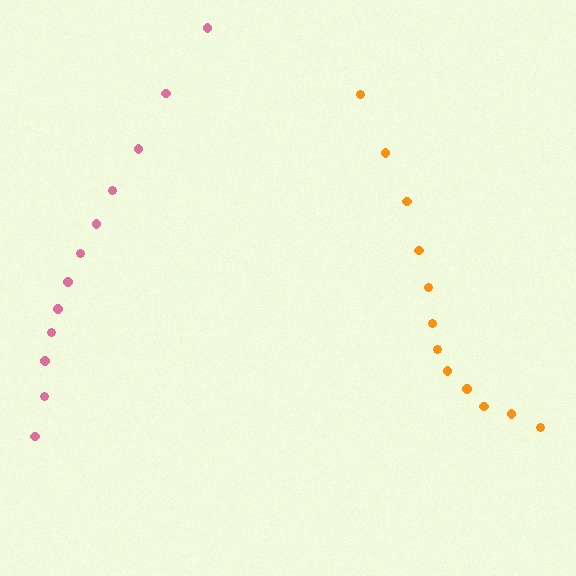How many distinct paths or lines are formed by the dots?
There are 2 distinct paths.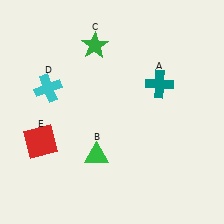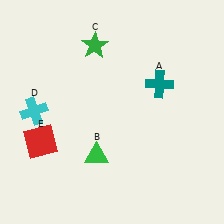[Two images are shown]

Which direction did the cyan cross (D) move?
The cyan cross (D) moved down.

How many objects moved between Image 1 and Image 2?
1 object moved between the two images.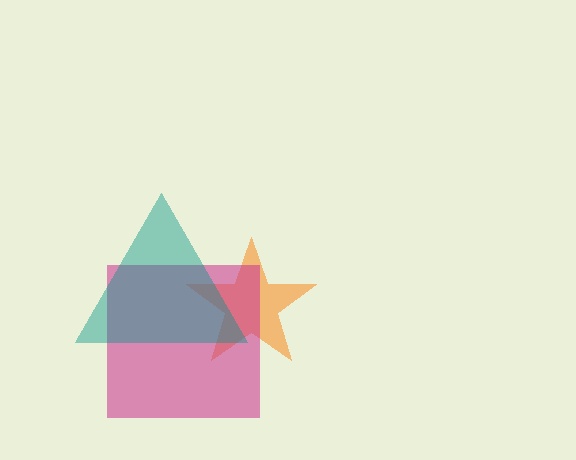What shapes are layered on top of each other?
The layered shapes are: an orange star, a magenta square, a teal triangle.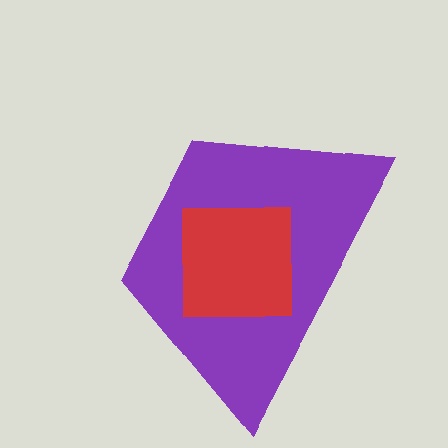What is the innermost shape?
The red square.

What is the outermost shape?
The purple trapezoid.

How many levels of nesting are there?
2.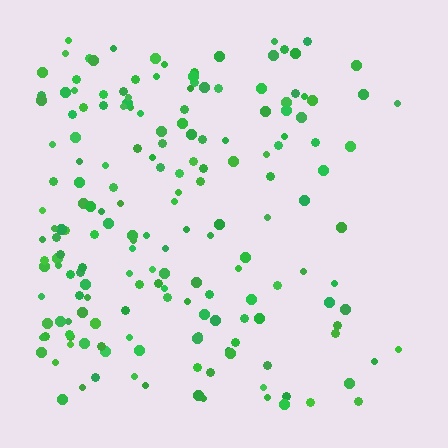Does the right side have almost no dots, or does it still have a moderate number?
Still a moderate number, just noticeably fewer than the left.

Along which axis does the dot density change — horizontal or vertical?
Horizontal.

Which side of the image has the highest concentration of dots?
The left.